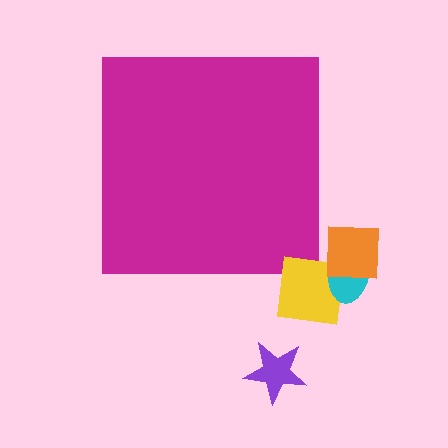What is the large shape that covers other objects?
A magenta square.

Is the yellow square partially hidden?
No, the yellow square is fully visible.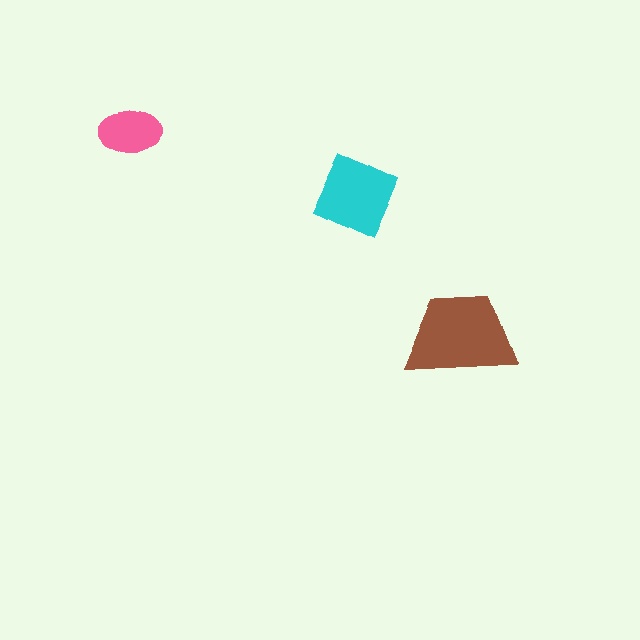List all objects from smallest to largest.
The pink ellipse, the cyan diamond, the brown trapezoid.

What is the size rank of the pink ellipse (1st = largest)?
3rd.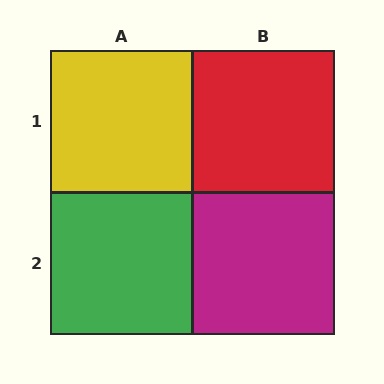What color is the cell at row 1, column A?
Yellow.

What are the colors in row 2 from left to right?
Green, magenta.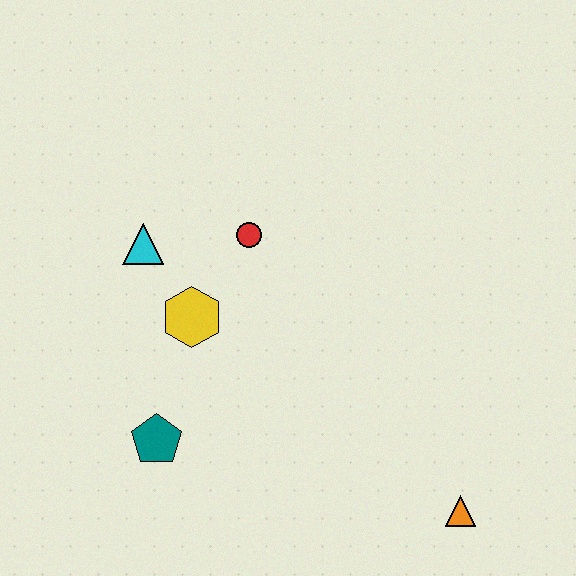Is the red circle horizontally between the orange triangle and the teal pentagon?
Yes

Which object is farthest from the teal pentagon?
The orange triangle is farthest from the teal pentagon.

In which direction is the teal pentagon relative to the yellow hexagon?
The teal pentagon is below the yellow hexagon.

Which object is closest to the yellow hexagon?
The cyan triangle is closest to the yellow hexagon.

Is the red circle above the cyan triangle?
Yes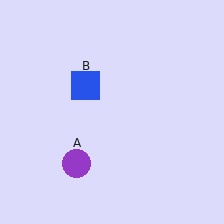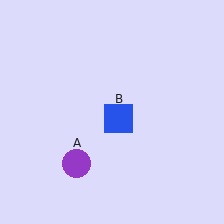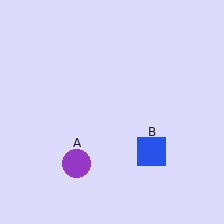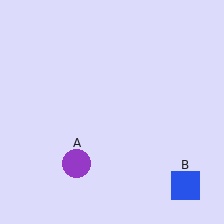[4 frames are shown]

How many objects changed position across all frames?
1 object changed position: blue square (object B).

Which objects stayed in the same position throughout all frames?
Purple circle (object A) remained stationary.